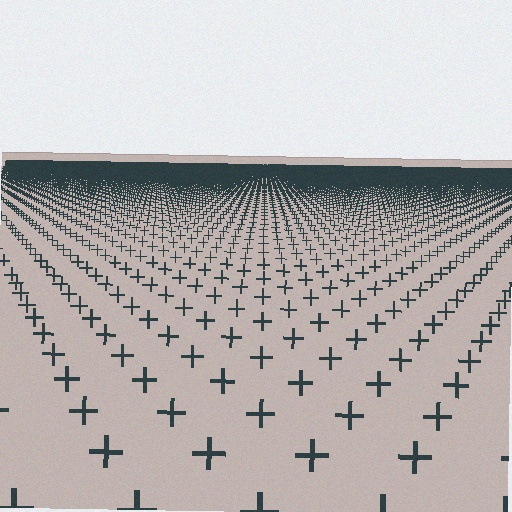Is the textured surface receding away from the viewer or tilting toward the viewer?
The surface is receding away from the viewer. Texture elements get smaller and denser toward the top.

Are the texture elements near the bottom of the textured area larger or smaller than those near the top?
Larger. Near the bottom, elements are closer to the viewer and appear at a bigger on-screen size.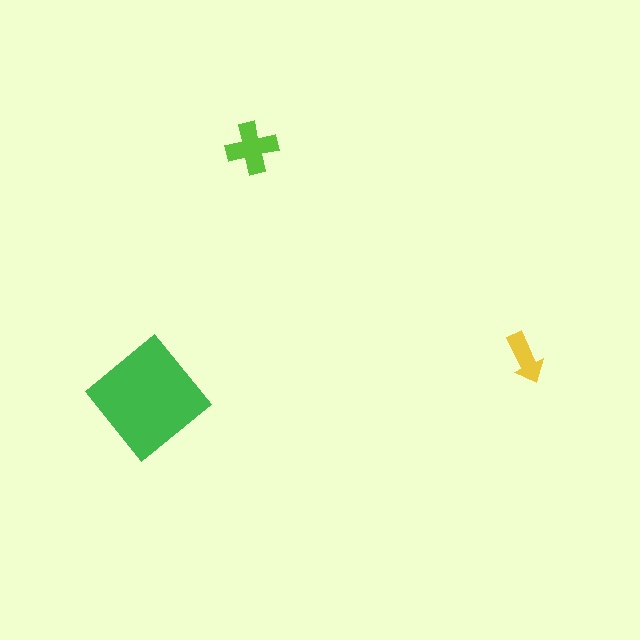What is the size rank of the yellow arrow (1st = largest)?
3rd.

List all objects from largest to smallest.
The green diamond, the lime cross, the yellow arrow.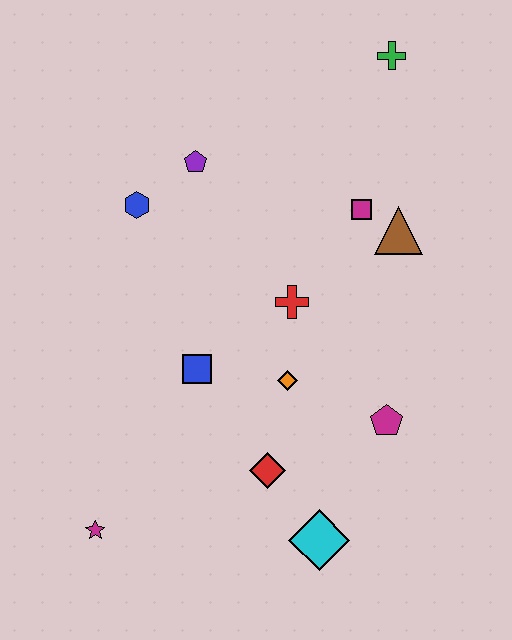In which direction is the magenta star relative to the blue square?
The magenta star is below the blue square.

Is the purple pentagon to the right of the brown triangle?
No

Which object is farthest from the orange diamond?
The green cross is farthest from the orange diamond.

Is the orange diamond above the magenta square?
No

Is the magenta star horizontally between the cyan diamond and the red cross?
No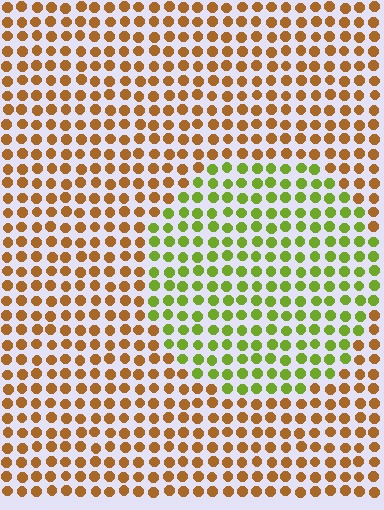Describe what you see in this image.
The image is filled with small brown elements in a uniform arrangement. A circle-shaped region is visible where the elements are tinted to a slightly different hue, forming a subtle color boundary.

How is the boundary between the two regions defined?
The boundary is defined purely by a slight shift in hue (about 57 degrees). Spacing, size, and orientation are identical on both sides.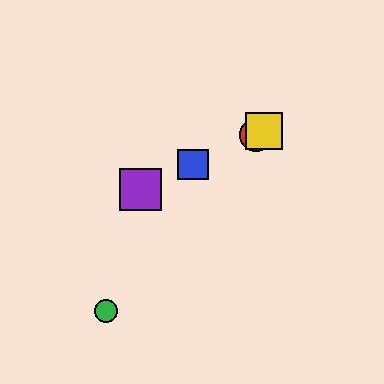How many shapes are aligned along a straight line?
4 shapes (the red circle, the blue square, the yellow square, the purple square) are aligned along a straight line.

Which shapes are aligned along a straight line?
The red circle, the blue square, the yellow square, the purple square are aligned along a straight line.